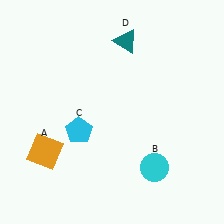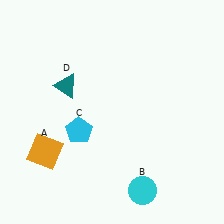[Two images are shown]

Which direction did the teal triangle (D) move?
The teal triangle (D) moved left.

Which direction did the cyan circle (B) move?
The cyan circle (B) moved down.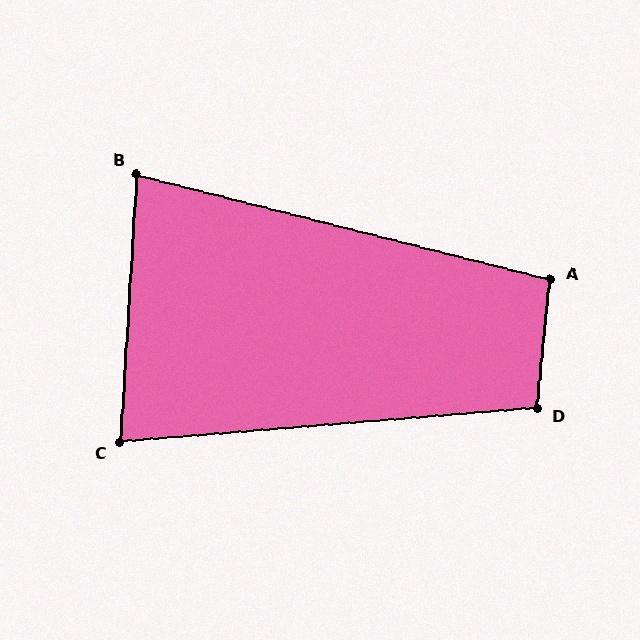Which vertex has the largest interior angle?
D, at approximately 101 degrees.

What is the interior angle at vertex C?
Approximately 82 degrees (acute).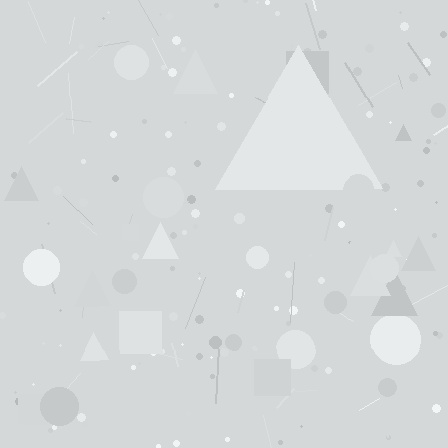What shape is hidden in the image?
A triangle is hidden in the image.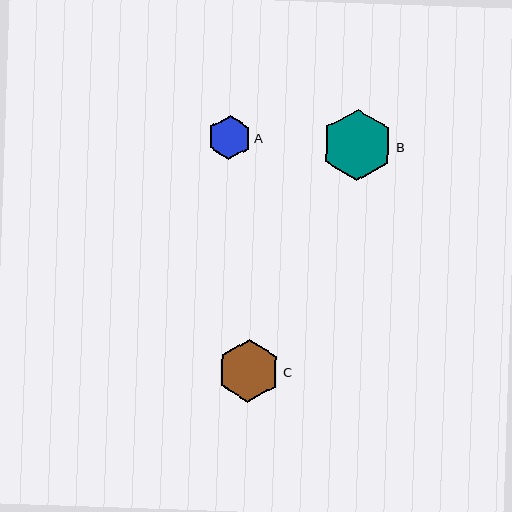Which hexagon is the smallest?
Hexagon A is the smallest with a size of approximately 43 pixels.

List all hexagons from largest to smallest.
From largest to smallest: B, C, A.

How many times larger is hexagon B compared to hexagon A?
Hexagon B is approximately 1.6 times the size of hexagon A.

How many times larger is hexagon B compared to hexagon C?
Hexagon B is approximately 1.1 times the size of hexagon C.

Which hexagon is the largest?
Hexagon B is the largest with a size of approximately 71 pixels.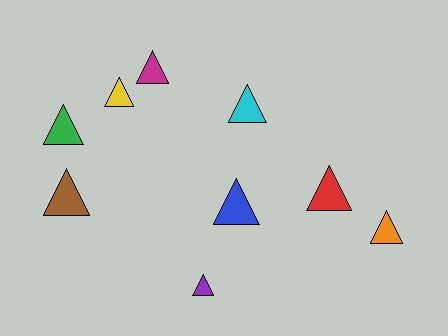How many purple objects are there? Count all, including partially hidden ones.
There is 1 purple object.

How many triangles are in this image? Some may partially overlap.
There are 9 triangles.